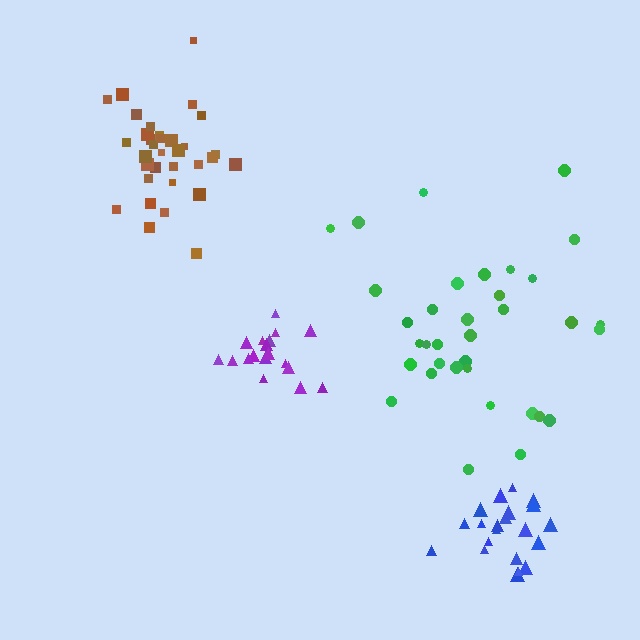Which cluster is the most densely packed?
Blue.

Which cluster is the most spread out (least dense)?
Green.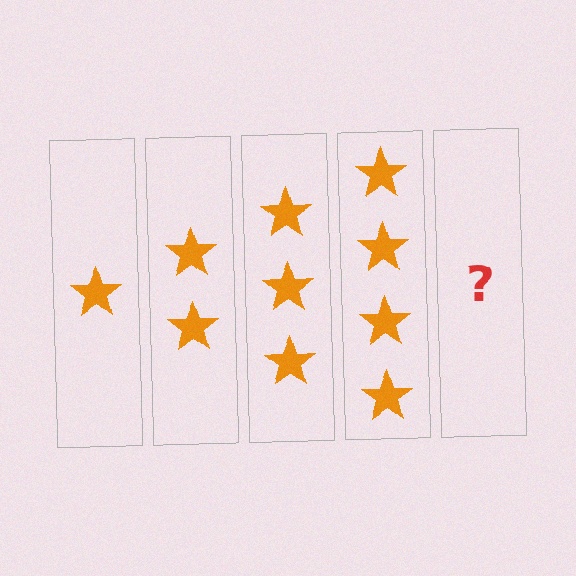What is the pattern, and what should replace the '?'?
The pattern is that each step adds one more star. The '?' should be 5 stars.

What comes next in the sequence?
The next element should be 5 stars.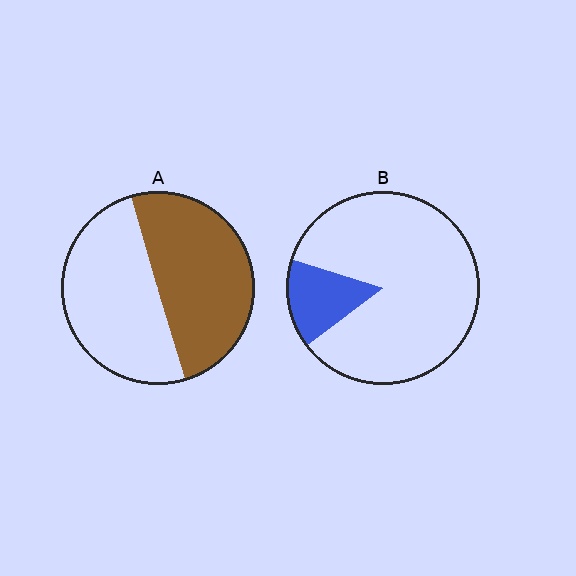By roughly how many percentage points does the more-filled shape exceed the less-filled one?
By roughly 35 percentage points (A over B).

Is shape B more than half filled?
No.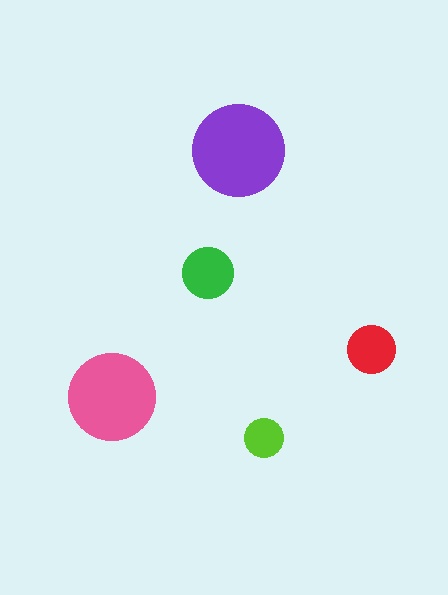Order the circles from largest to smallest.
the purple one, the pink one, the green one, the red one, the lime one.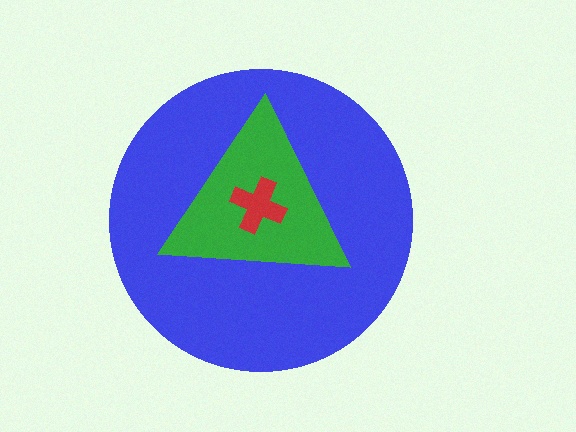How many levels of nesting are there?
3.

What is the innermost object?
The red cross.